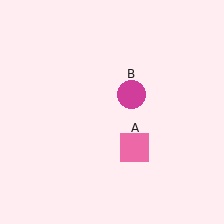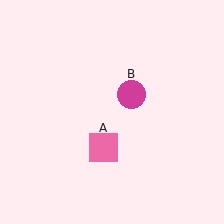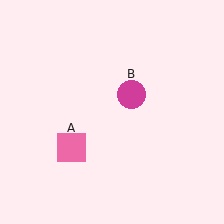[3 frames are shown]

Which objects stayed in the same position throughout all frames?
Magenta circle (object B) remained stationary.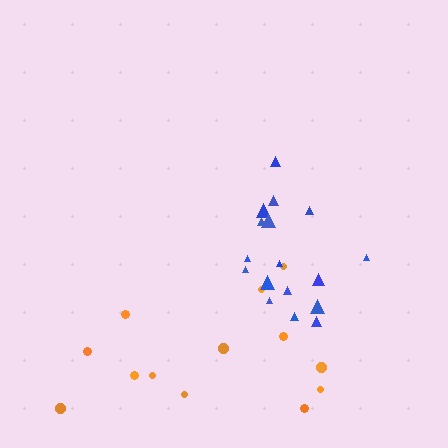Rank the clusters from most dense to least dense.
blue, orange.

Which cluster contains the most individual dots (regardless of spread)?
Blue (17).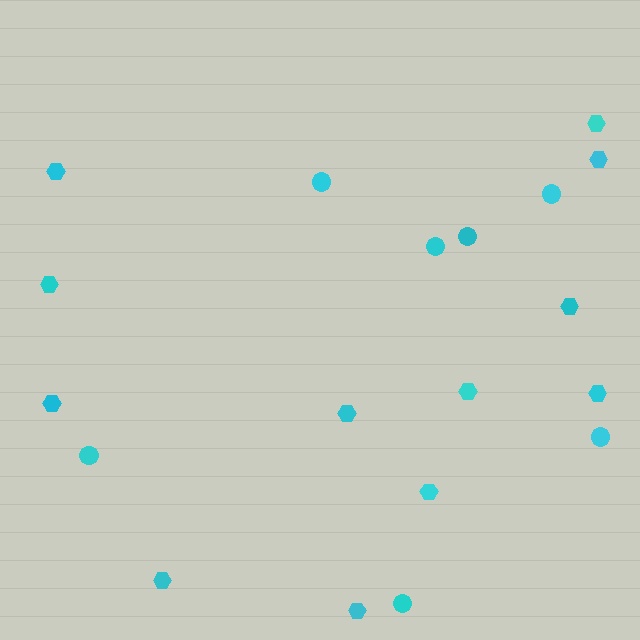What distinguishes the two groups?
There are 2 groups: one group of circles (7) and one group of hexagons (12).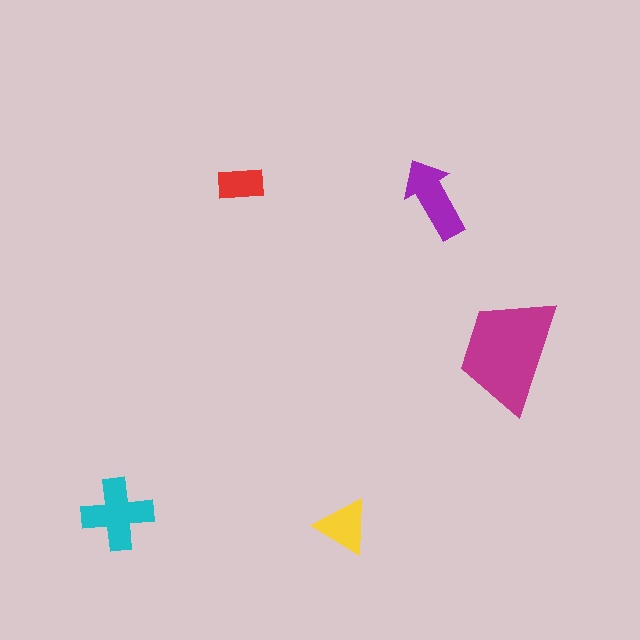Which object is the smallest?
The red rectangle.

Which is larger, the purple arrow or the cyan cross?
The cyan cross.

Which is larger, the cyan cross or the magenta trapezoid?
The magenta trapezoid.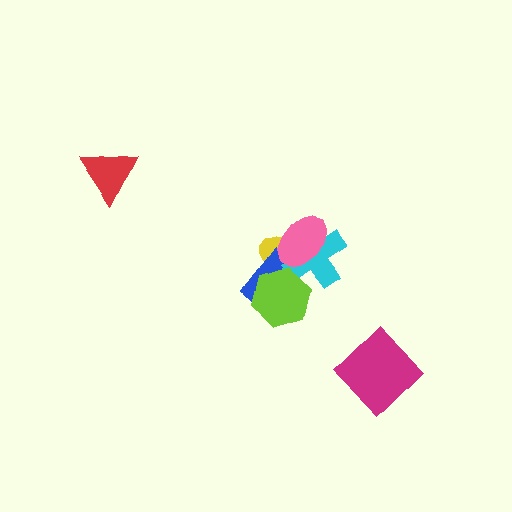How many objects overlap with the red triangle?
0 objects overlap with the red triangle.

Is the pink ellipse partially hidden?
No, no other shape covers it.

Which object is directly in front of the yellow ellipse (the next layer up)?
The blue rectangle is directly in front of the yellow ellipse.